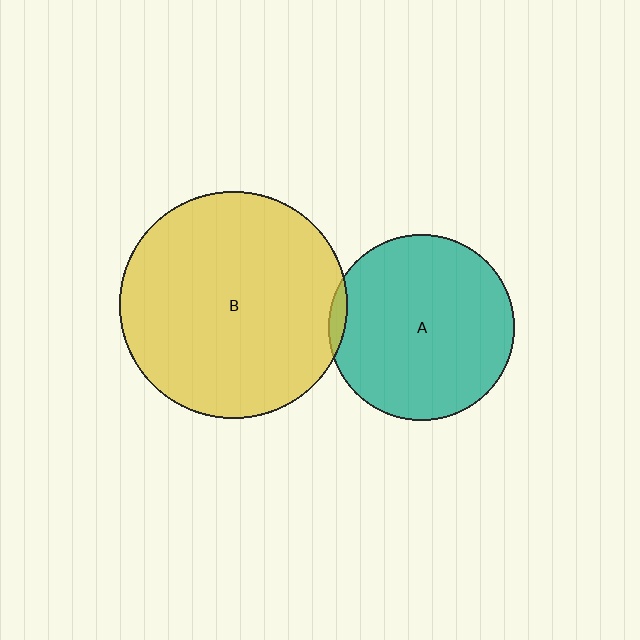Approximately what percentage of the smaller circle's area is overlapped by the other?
Approximately 5%.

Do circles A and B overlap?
Yes.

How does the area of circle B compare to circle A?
Approximately 1.5 times.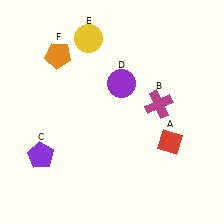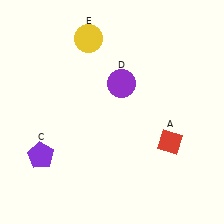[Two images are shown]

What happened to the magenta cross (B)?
The magenta cross (B) was removed in Image 2. It was in the top-right area of Image 1.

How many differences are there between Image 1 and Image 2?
There are 2 differences between the two images.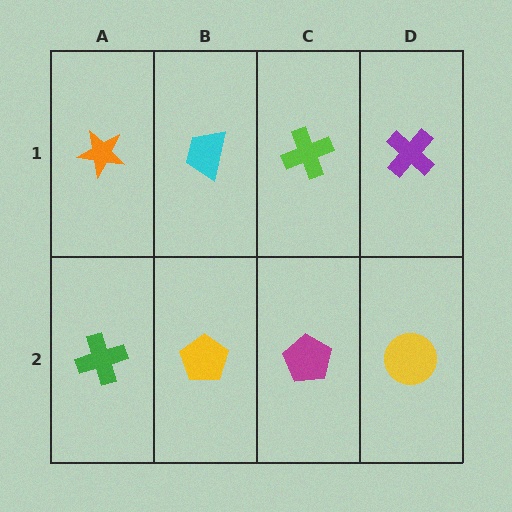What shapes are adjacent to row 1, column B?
A yellow pentagon (row 2, column B), an orange star (row 1, column A), a lime cross (row 1, column C).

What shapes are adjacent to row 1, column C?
A magenta pentagon (row 2, column C), a cyan trapezoid (row 1, column B), a purple cross (row 1, column D).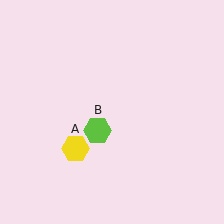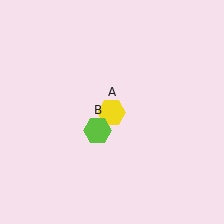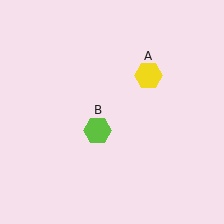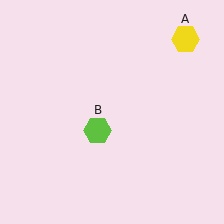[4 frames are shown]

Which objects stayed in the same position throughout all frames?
Lime hexagon (object B) remained stationary.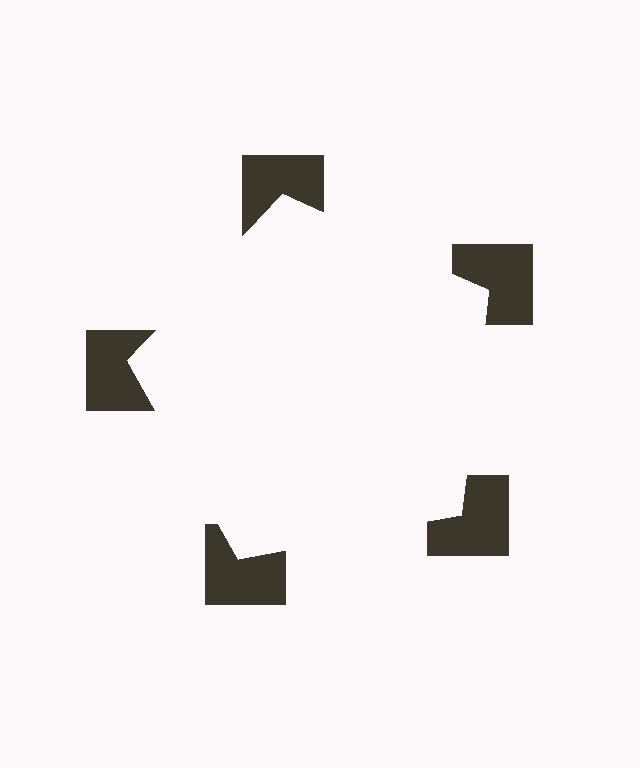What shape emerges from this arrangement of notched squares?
An illusory pentagon — its edges are inferred from the aligned wedge cuts in the notched squares, not physically drawn.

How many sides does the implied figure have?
5 sides.